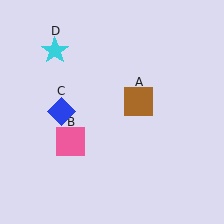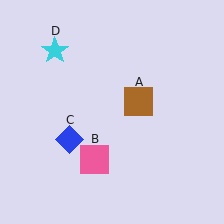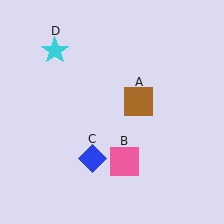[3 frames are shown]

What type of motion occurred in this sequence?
The pink square (object B), blue diamond (object C) rotated counterclockwise around the center of the scene.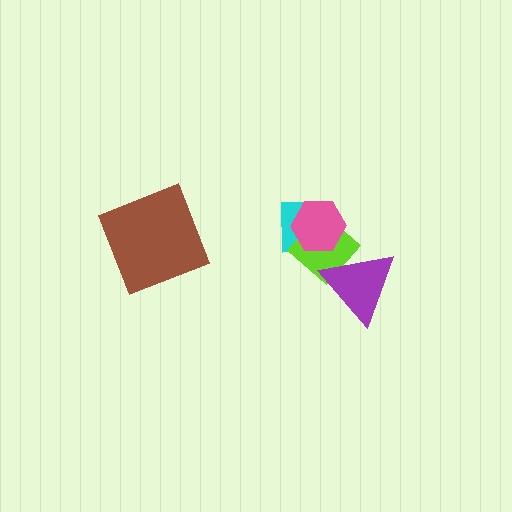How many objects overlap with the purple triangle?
1 object overlaps with the purple triangle.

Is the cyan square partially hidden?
Yes, it is partially covered by another shape.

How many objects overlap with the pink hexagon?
2 objects overlap with the pink hexagon.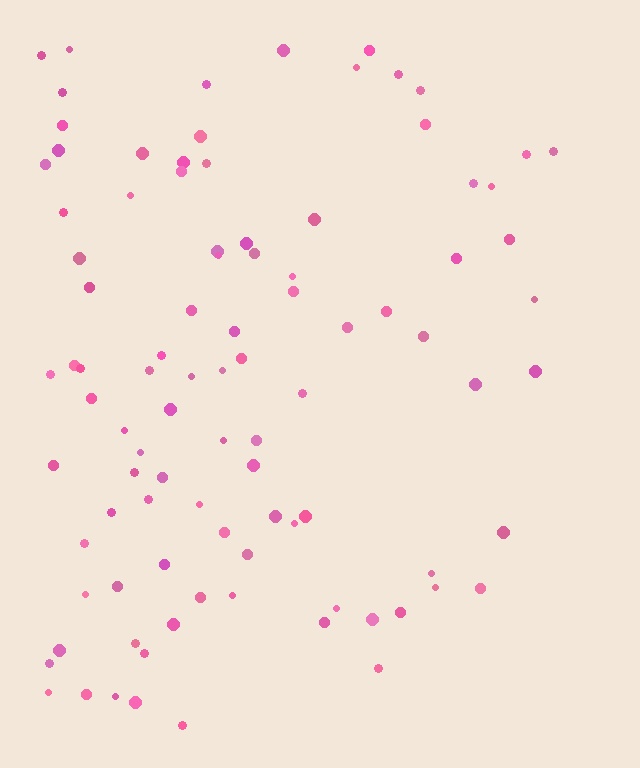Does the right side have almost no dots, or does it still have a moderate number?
Still a moderate number, just noticeably fewer than the left.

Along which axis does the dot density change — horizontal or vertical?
Horizontal.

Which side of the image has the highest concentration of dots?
The left.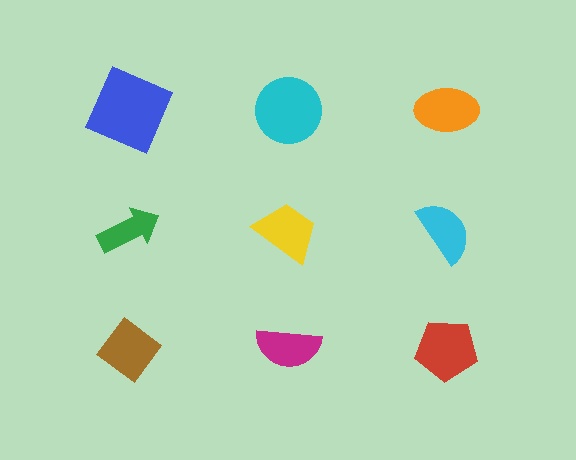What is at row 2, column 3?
A cyan semicircle.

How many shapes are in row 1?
3 shapes.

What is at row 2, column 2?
A yellow trapezoid.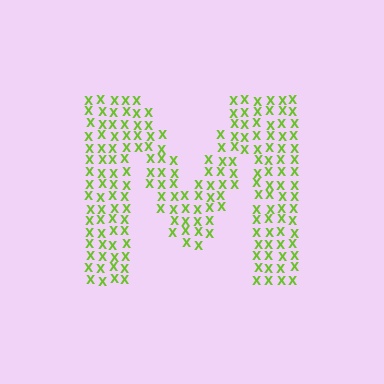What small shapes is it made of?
It is made of small letter X's.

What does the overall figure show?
The overall figure shows the letter M.